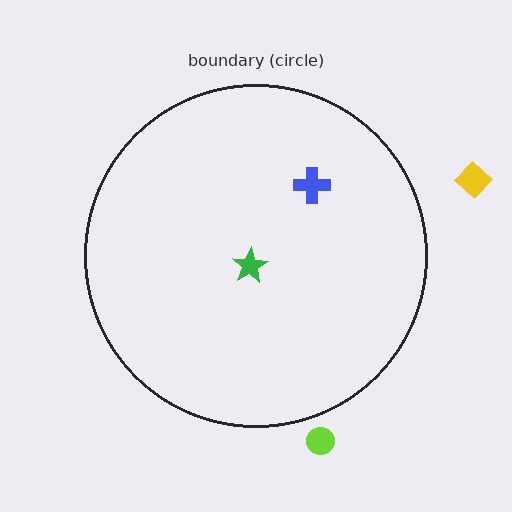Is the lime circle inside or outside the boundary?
Outside.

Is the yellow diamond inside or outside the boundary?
Outside.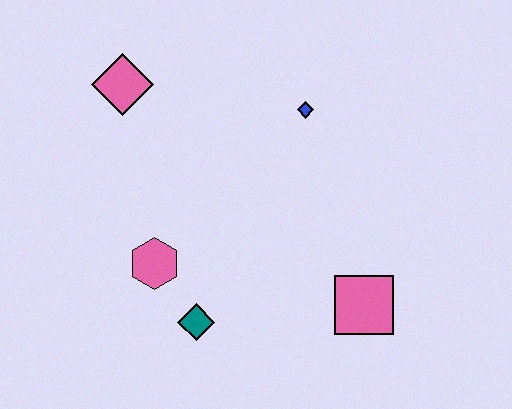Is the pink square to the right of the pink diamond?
Yes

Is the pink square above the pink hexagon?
No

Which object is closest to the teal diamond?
The pink hexagon is closest to the teal diamond.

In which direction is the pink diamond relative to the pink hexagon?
The pink diamond is above the pink hexagon.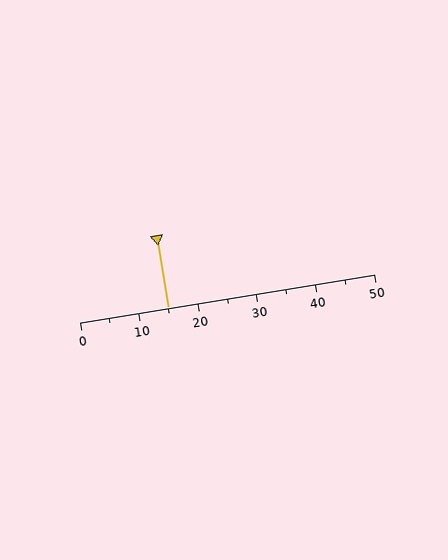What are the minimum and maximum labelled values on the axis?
The axis runs from 0 to 50.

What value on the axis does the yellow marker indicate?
The marker indicates approximately 15.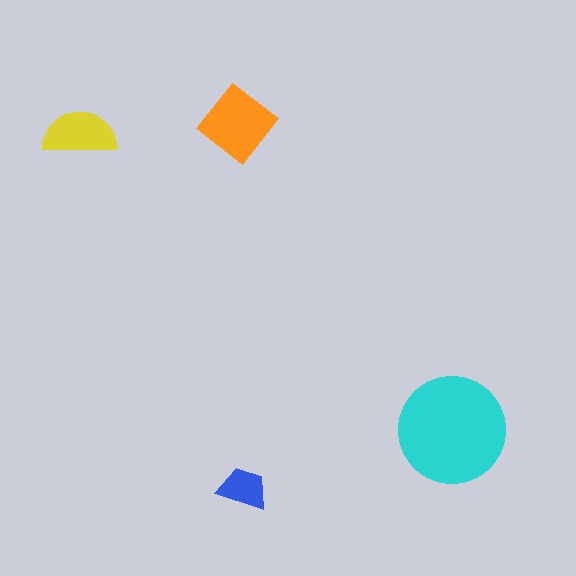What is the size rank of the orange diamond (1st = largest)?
2nd.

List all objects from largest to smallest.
The cyan circle, the orange diamond, the yellow semicircle, the blue trapezoid.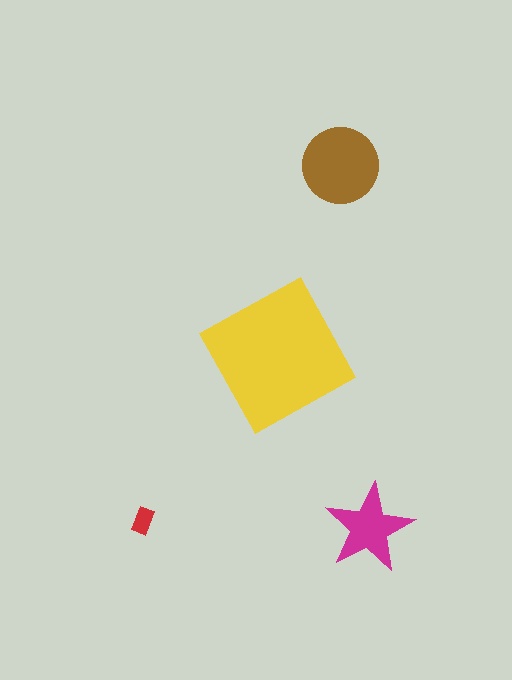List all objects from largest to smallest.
The yellow square, the brown circle, the magenta star, the red rectangle.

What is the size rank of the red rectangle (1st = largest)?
4th.